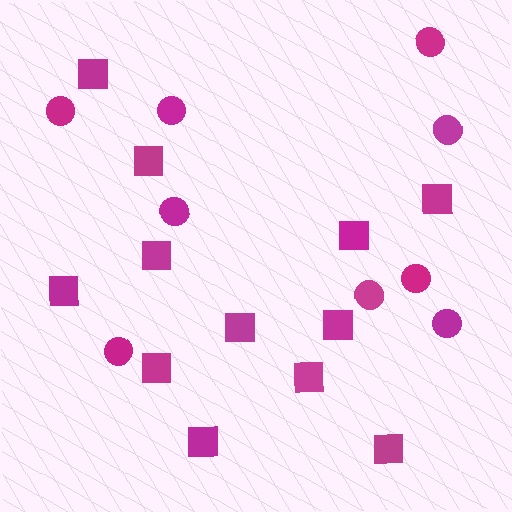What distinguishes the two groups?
There are 2 groups: one group of circles (9) and one group of squares (12).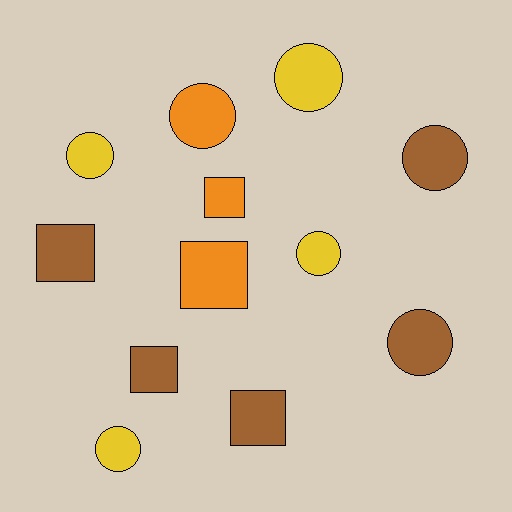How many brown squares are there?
There are 3 brown squares.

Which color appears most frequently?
Brown, with 5 objects.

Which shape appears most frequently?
Circle, with 7 objects.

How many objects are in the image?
There are 12 objects.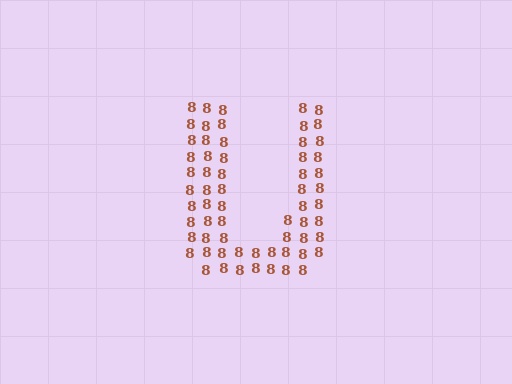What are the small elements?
The small elements are digit 8's.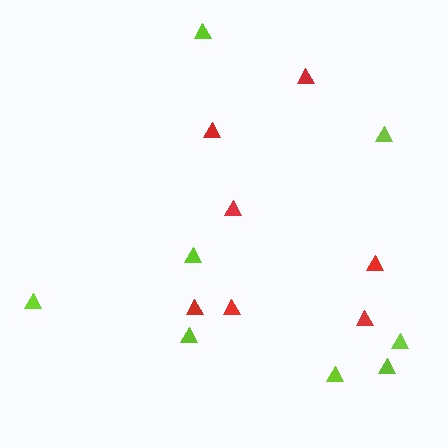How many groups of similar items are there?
There are 2 groups: one group of red triangles (7) and one group of lime triangles (8).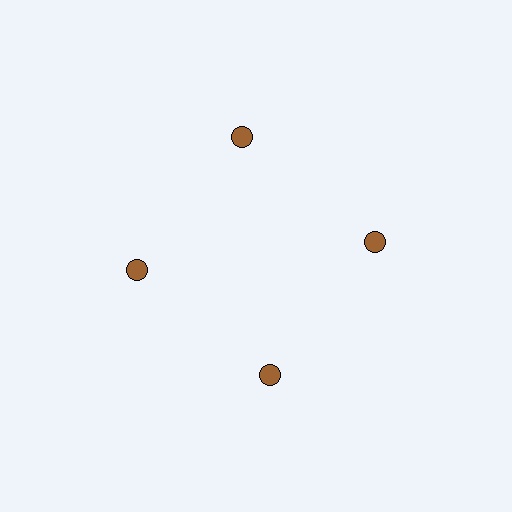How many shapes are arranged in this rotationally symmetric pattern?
There are 4 shapes, arranged in 4 groups of 1.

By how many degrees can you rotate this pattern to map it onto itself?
The pattern maps onto itself every 90 degrees of rotation.